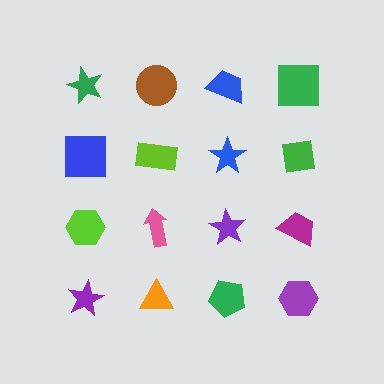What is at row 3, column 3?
A purple star.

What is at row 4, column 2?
An orange triangle.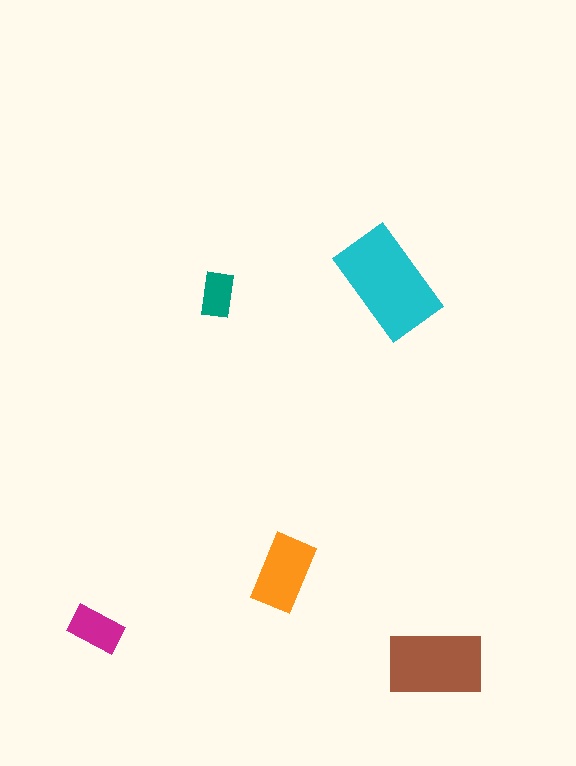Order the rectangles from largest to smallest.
the cyan one, the brown one, the orange one, the magenta one, the teal one.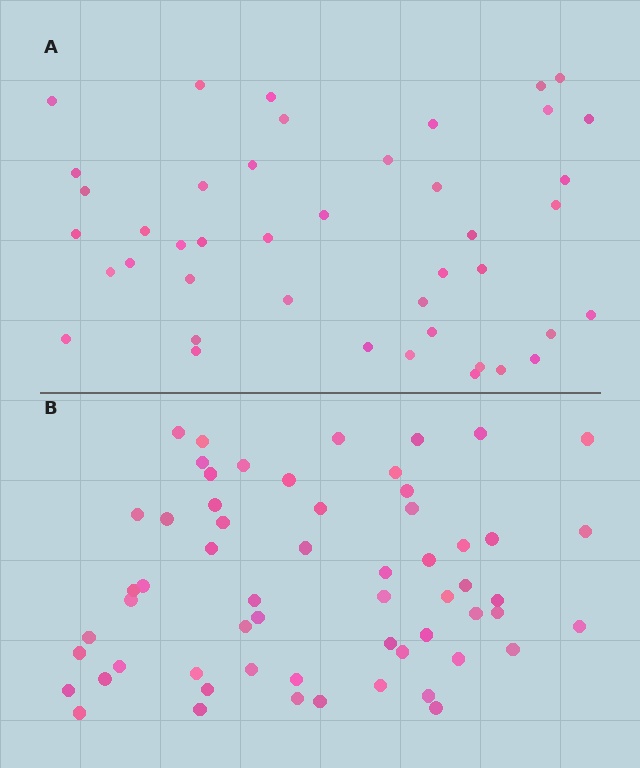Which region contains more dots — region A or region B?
Region B (the bottom region) has more dots.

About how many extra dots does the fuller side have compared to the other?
Region B has approximately 15 more dots than region A.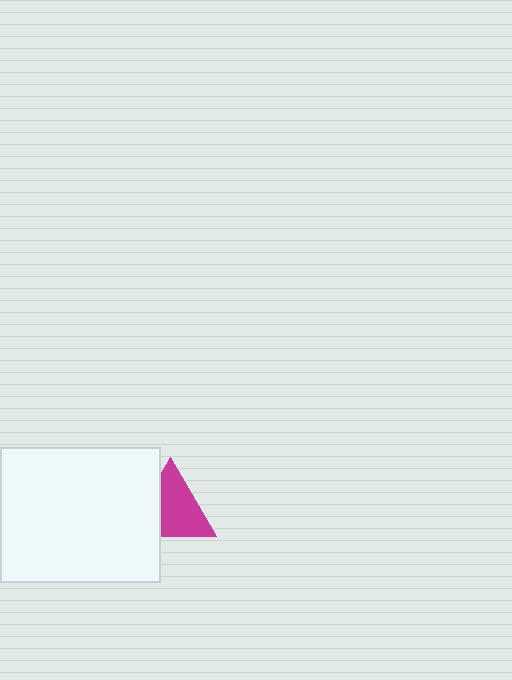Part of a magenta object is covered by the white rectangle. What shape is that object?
It is a triangle.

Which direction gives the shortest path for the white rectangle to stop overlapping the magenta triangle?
Moving left gives the shortest separation.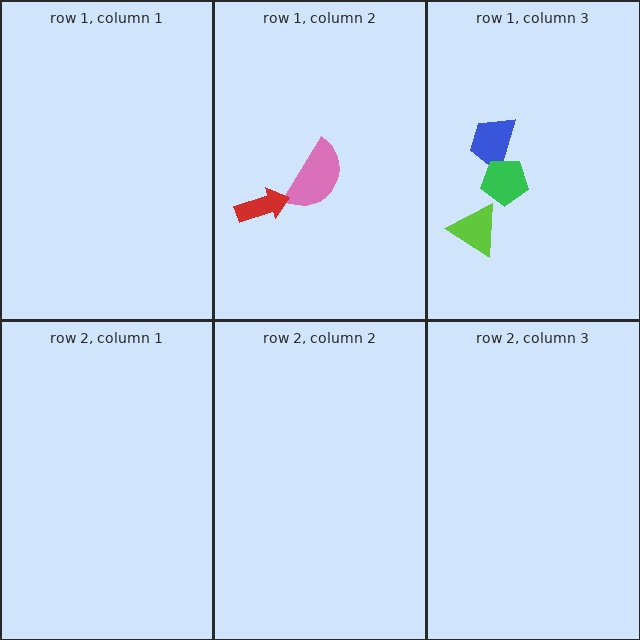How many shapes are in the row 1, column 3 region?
3.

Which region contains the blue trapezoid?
The row 1, column 3 region.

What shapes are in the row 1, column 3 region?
The lime triangle, the blue trapezoid, the green pentagon.